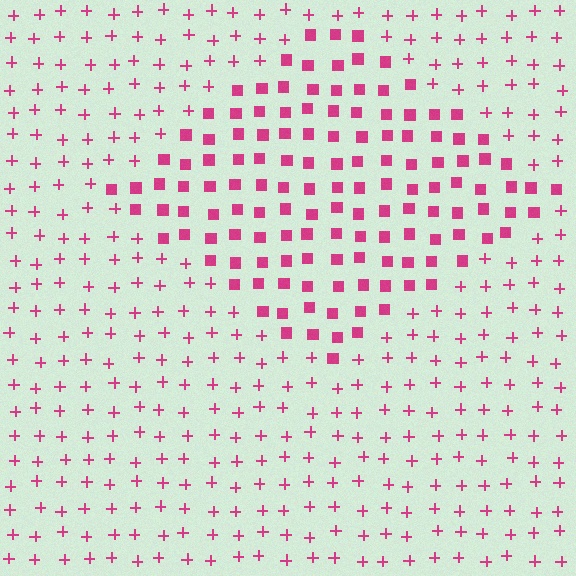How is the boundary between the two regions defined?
The boundary is defined by a change in element shape: squares inside vs. plus signs outside. All elements share the same color and spacing.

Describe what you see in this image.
The image is filled with small magenta elements arranged in a uniform grid. A diamond-shaped region contains squares, while the surrounding area contains plus signs. The boundary is defined purely by the change in element shape.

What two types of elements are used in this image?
The image uses squares inside the diamond region and plus signs outside it.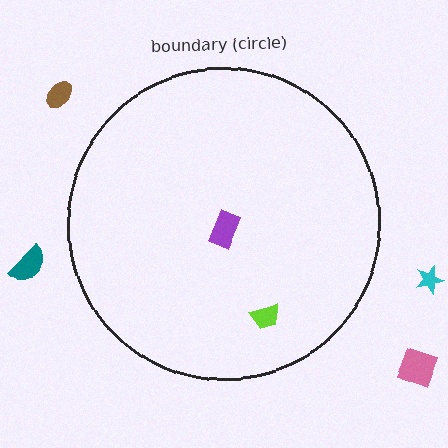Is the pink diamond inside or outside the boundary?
Outside.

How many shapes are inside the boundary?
2 inside, 4 outside.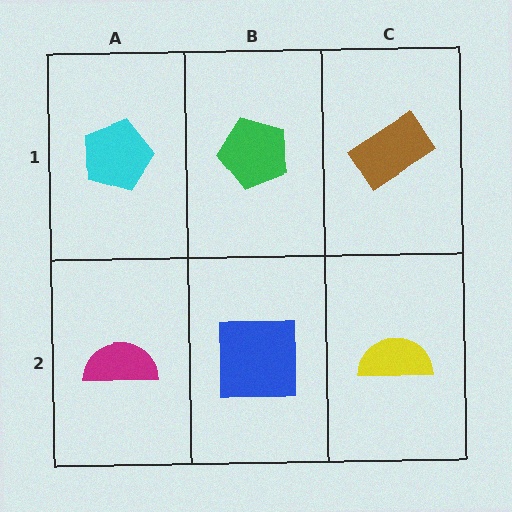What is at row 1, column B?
A green pentagon.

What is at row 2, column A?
A magenta semicircle.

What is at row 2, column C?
A yellow semicircle.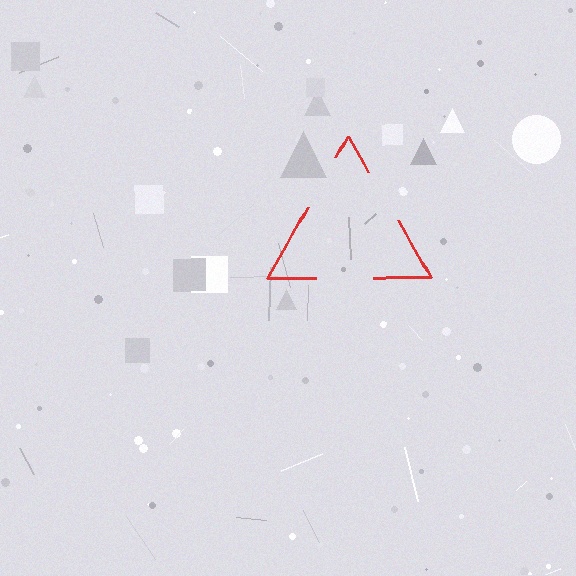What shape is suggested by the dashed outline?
The dashed outline suggests a triangle.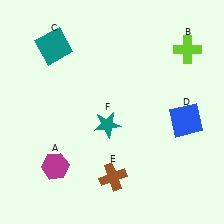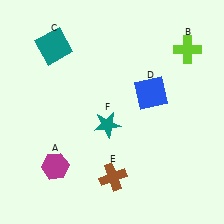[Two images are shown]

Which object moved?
The blue square (D) moved left.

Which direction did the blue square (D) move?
The blue square (D) moved left.